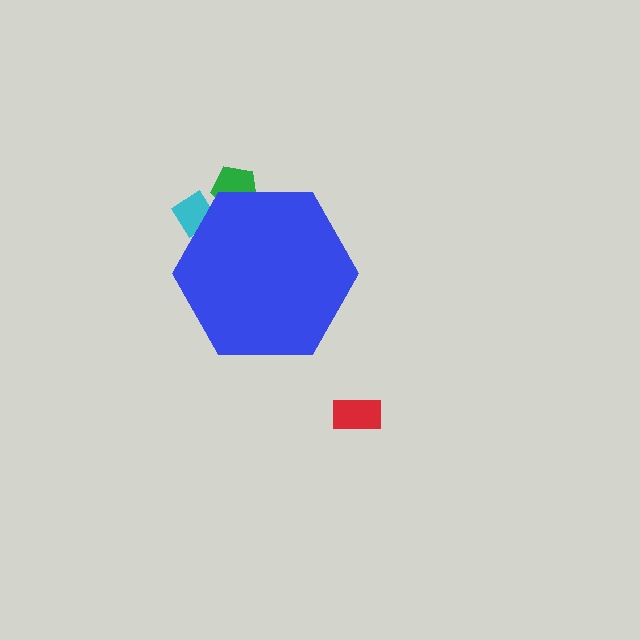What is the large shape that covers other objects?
A blue hexagon.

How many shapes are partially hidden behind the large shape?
2 shapes are partially hidden.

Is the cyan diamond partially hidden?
Yes, the cyan diamond is partially hidden behind the blue hexagon.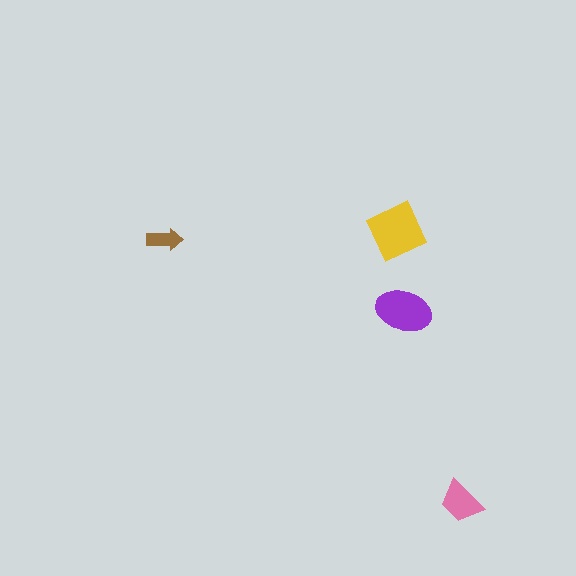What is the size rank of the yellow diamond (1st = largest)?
1st.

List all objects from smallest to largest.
The brown arrow, the pink trapezoid, the purple ellipse, the yellow diamond.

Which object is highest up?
The yellow diamond is topmost.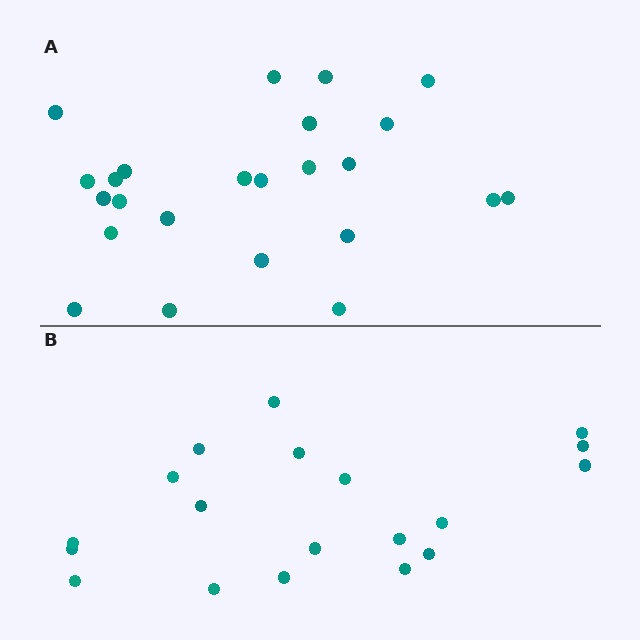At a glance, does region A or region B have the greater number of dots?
Region A (the top region) has more dots.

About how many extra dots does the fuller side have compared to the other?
Region A has about 5 more dots than region B.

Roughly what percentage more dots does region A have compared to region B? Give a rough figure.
About 25% more.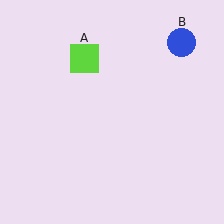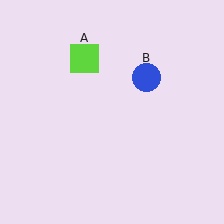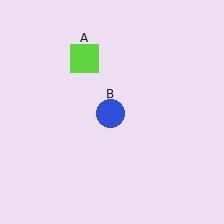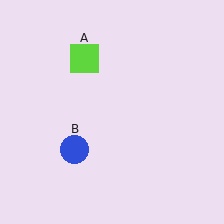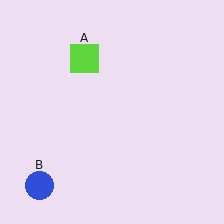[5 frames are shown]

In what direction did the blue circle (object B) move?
The blue circle (object B) moved down and to the left.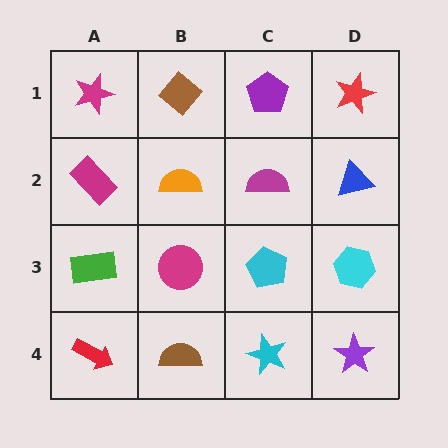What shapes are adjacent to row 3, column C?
A magenta semicircle (row 2, column C), a cyan star (row 4, column C), a magenta circle (row 3, column B), a cyan hexagon (row 3, column D).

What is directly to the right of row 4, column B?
A cyan star.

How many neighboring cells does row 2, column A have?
3.